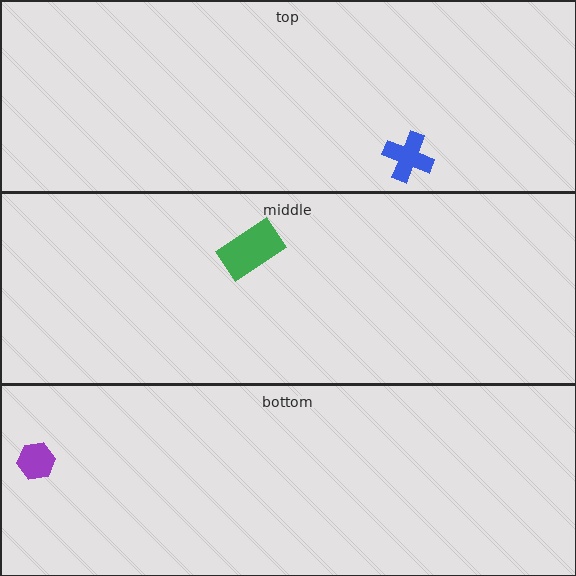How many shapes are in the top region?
1.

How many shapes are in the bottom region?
1.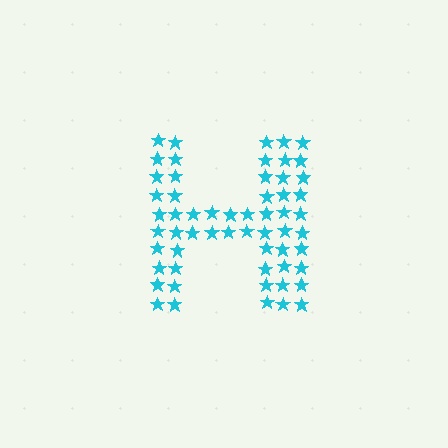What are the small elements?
The small elements are stars.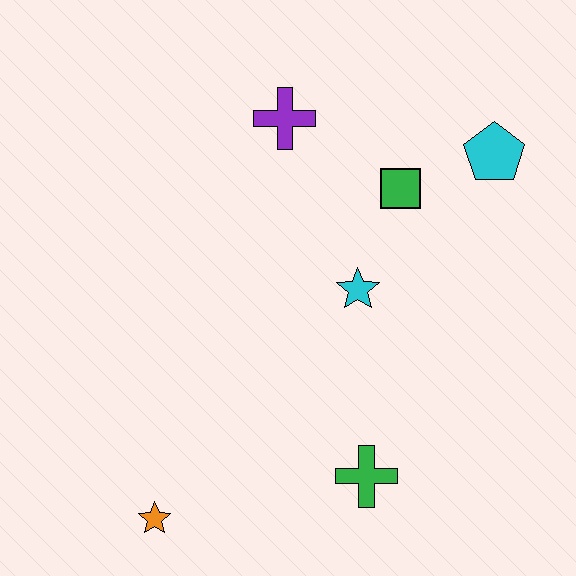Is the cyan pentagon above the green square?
Yes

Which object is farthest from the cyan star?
The orange star is farthest from the cyan star.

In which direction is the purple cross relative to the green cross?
The purple cross is above the green cross.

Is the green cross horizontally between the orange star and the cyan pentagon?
Yes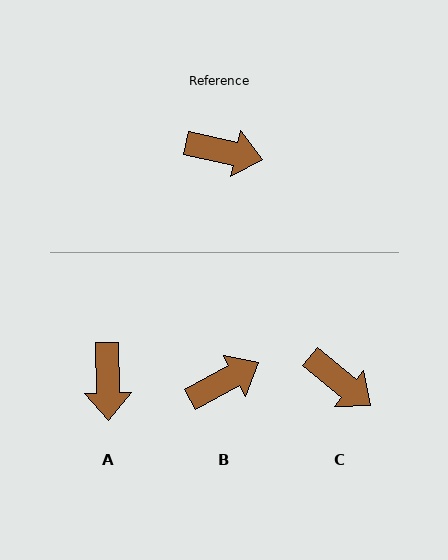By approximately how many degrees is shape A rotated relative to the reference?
Approximately 77 degrees clockwise.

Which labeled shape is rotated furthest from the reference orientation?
A, about 77 degrees away.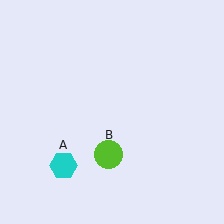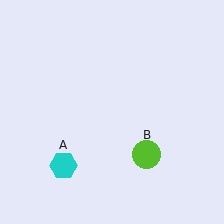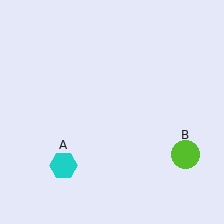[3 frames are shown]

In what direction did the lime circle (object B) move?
The lime circle (object B) moved right.